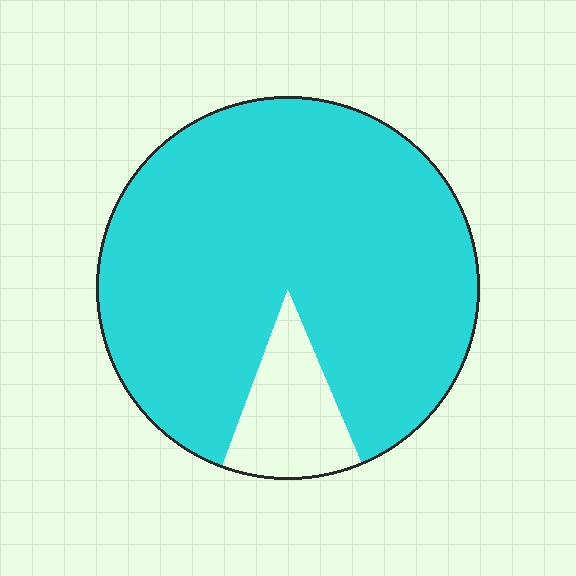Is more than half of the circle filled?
Yes.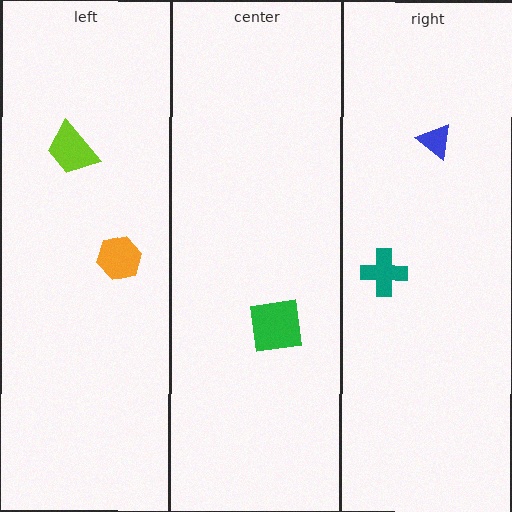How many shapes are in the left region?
2.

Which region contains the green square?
The center region.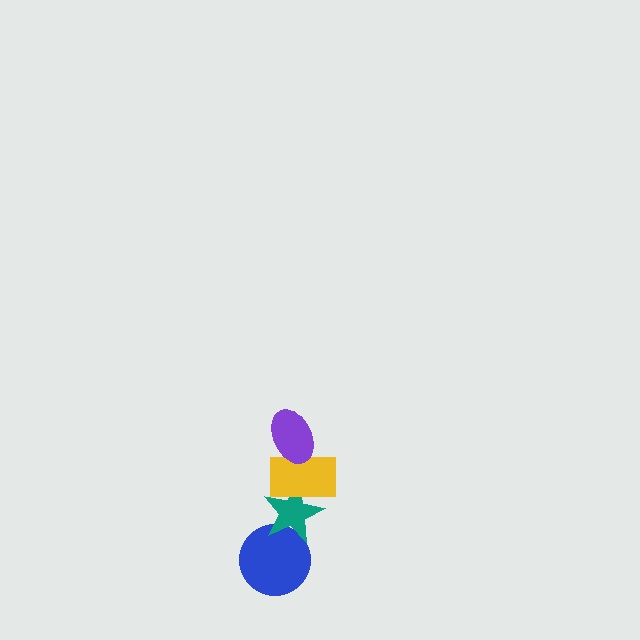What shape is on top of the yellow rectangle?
The purple ellipse is on top of the yellow rectangle.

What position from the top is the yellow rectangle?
The yellow rectangle is 2nd from the top.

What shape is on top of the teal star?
The yellow rectangle is on top of the teal star.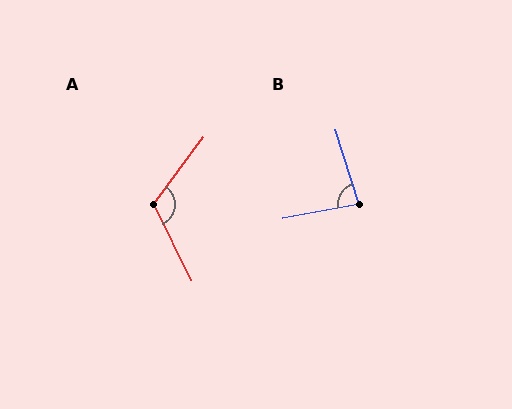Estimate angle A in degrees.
Approximately 118 degrees.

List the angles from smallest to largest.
B (83°), A (118°).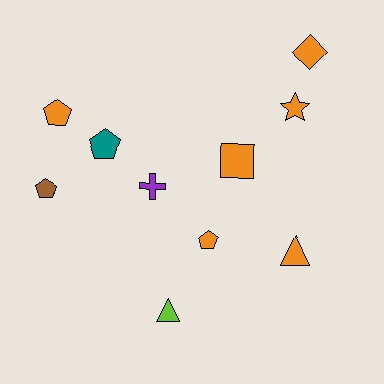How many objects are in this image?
There are 10 objects.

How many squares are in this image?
There is 1 square.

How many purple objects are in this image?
There is 1 purple object.